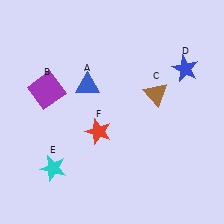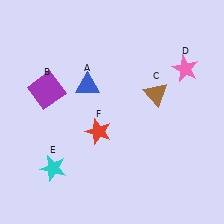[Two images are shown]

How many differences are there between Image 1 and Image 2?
There is 1 difference between the two images.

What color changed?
The star (D) changed from blue in Image 1 to pink in Image 2.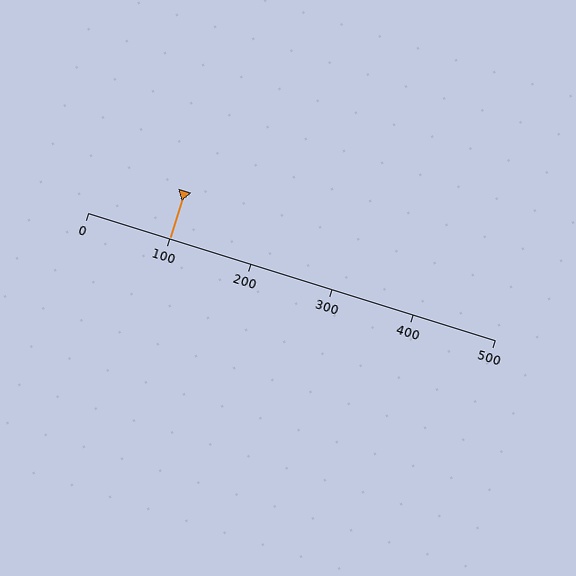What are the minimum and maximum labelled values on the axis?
The axis runs from 0 to 500.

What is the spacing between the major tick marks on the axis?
The major ticks are spaced 100 apart.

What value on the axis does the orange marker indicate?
The marker indicates approximately 100.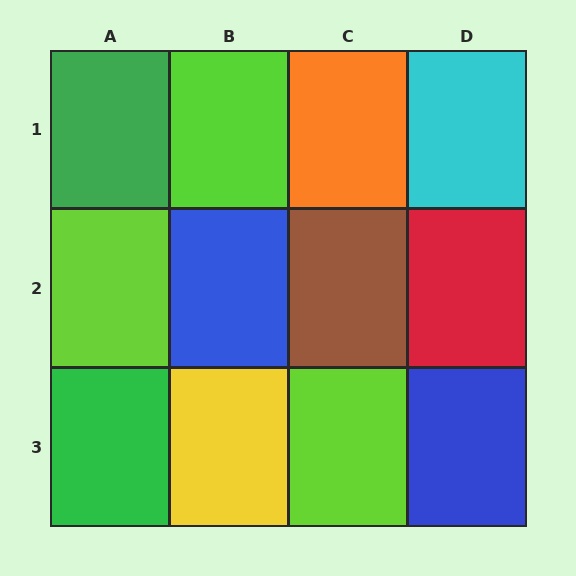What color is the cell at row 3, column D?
Blue.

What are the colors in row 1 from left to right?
Green, lime, orange, cyan.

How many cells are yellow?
1 cell is yellow.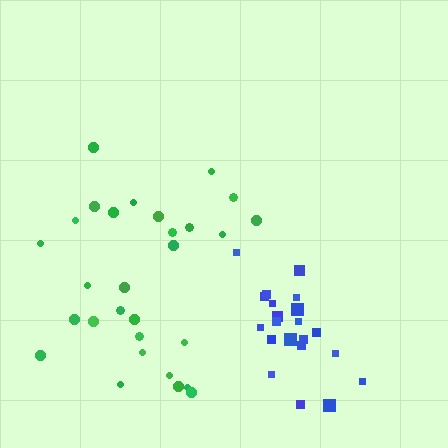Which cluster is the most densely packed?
Blue.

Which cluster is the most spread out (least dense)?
Green.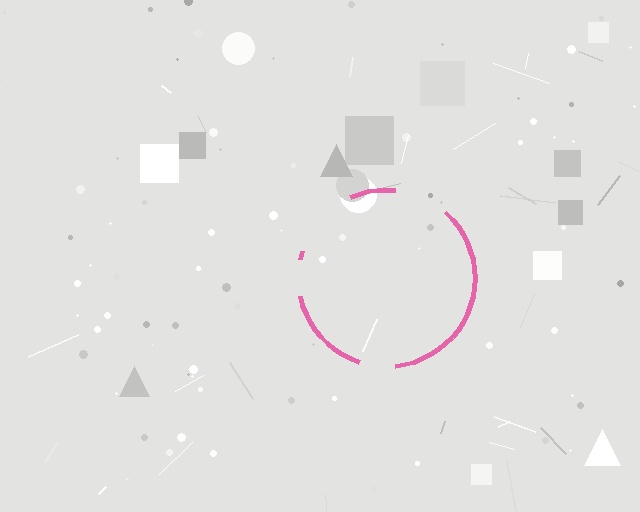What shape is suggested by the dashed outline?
The dashed outline suggests a circle.